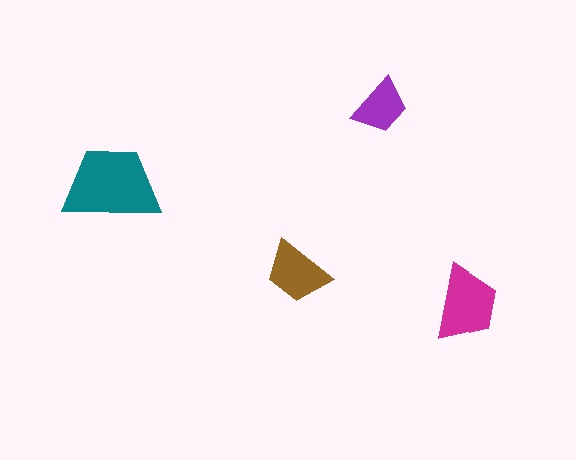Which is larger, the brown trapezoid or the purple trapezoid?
The brown one.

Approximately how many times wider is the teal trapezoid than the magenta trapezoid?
About 1.5 times wider.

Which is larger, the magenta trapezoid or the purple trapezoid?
The magenta one.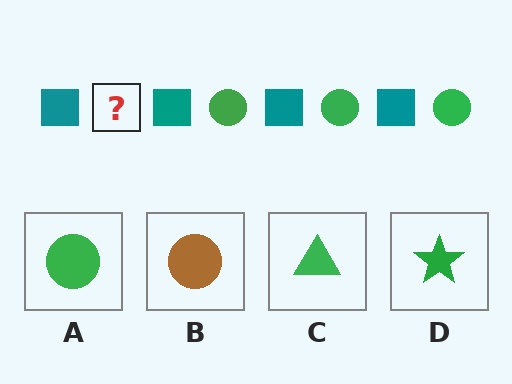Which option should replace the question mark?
Option A.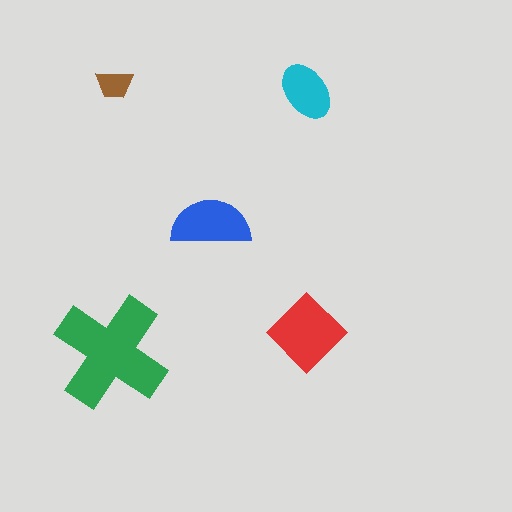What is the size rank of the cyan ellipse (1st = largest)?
4th.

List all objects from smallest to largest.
The brown trapezoid, the cyan ellipse, the blue semicircle, the red diamond, the green cross.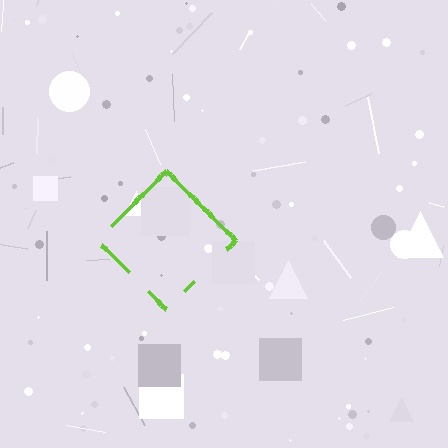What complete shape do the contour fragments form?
The contour fragments form a diamond.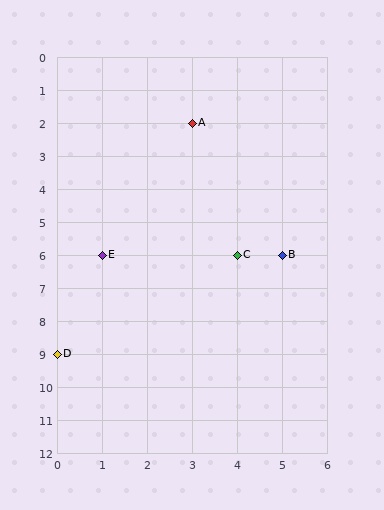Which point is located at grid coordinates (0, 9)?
Point D is at (0, 9).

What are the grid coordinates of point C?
Point C is at grid coordinates (4, 6).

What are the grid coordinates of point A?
Point A is at grid coordinates (3, 2).